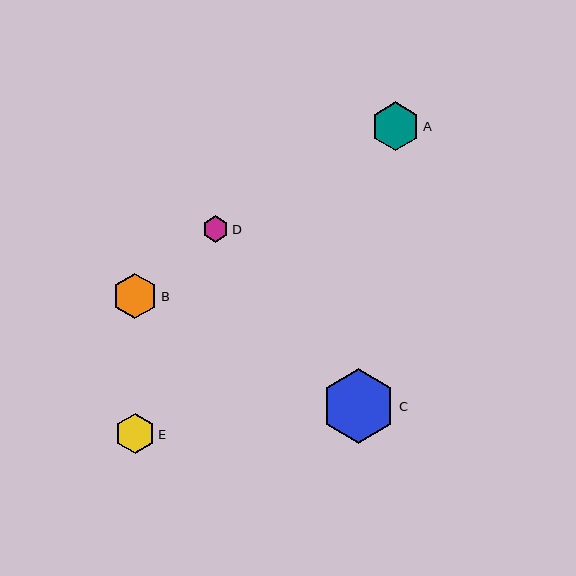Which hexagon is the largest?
Hexagon C is the largest with a size of approximately 74 pixels.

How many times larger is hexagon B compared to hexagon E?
Hexagon B is approximately 1.1 times the size of hexagon E.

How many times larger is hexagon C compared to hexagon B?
Hexagon C is approximately 1.6 times the size of hexagon B.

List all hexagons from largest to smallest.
From largest to smallest: C, A, B, E, D.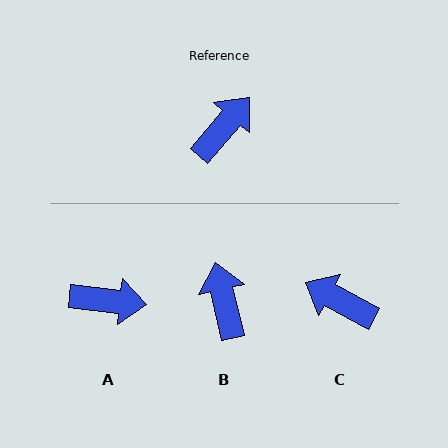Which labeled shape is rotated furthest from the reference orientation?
C, about 102 degrees away.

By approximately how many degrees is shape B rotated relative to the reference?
Approximately 53 degrees counter-clockwise.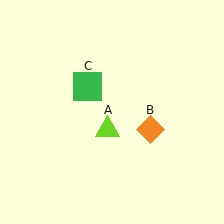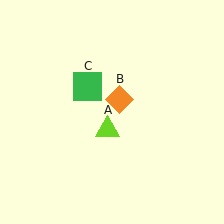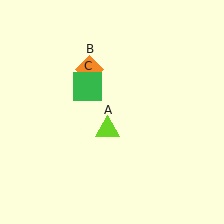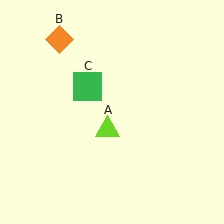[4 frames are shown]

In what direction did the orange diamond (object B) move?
The orange diamond (object B) moved up and to the left.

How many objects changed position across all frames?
1 object changed position: orange diamond (object B).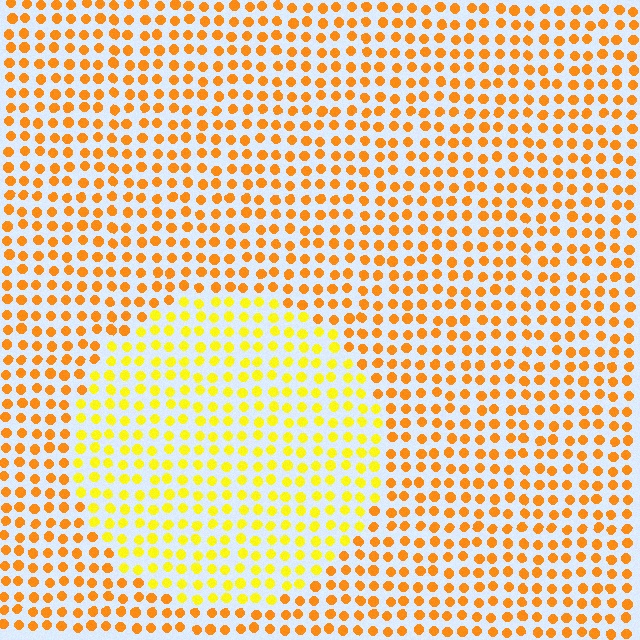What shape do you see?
I see a circle.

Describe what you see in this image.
The image is filled with small orange elements in a uniform arrangement. A circle-shaped region is visible where the elements are tinted to a slightly different hue, forming a subtle color boundary.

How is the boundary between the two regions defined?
The boundary is defined purely by a slight shift in hue (about 28 degrees). Spacing, size, and orientation are identical on both sides.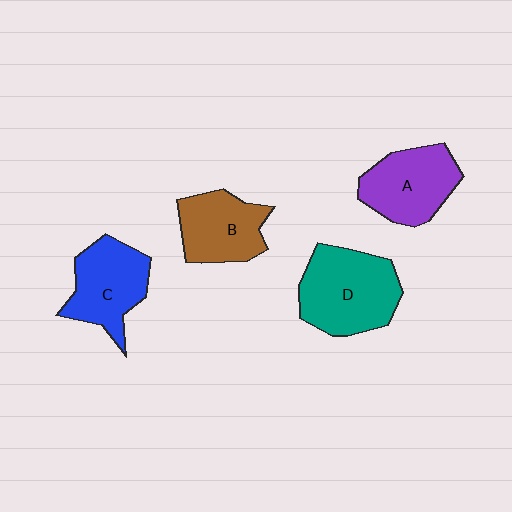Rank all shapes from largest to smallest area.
From largest to smallest: D (teal), A (purple), C (blue), B (brown).